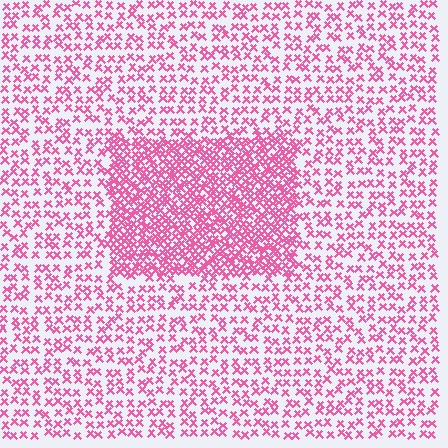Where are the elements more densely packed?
The elements are more densely packed inside the rectangle boundary.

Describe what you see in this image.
The image contains small pink elements arranged at two different densities. A rectangle-shaped region is visible where the elements are more densely packed than the surrounding area.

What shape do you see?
I see a rectangle.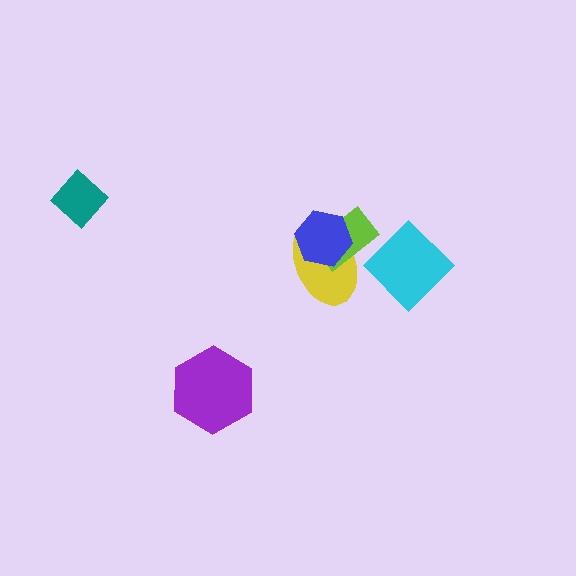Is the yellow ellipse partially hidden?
Yes, it is partially covered by another shape.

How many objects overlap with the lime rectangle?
2 objects overlap with the lime rectangle.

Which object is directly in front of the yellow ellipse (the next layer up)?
The lime rectangle is directly in front of the yellow ellipse.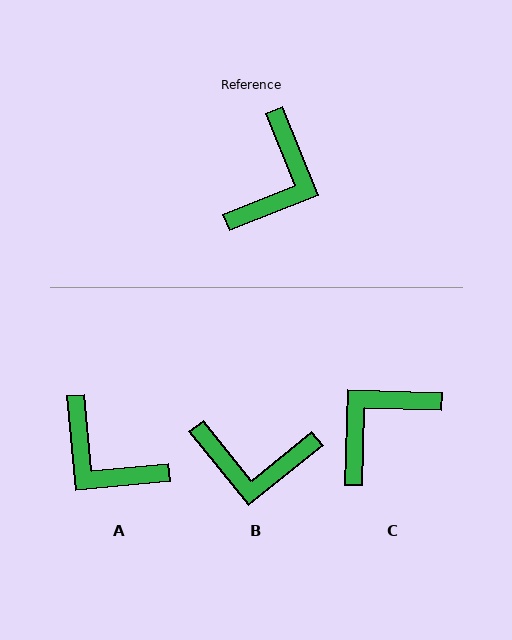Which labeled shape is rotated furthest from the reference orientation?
C, about 156 degrees away.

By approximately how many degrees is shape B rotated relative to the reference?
Approximately 73 degrees clockwise.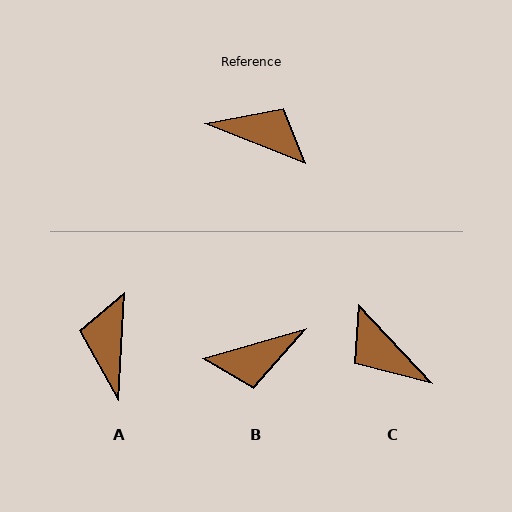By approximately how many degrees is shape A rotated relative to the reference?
Approximately 108 degrees counter-clockwise.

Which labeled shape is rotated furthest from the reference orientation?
C, about 155 degrees away.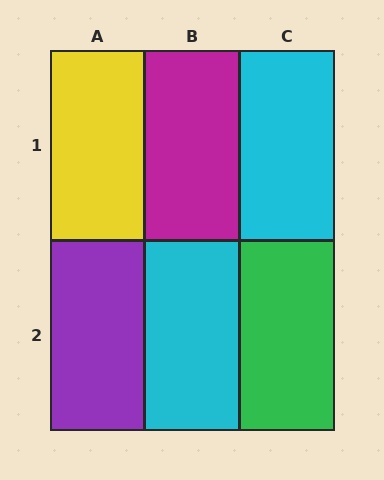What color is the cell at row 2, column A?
Purple.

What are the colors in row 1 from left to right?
Yellow, magenta, cyan.